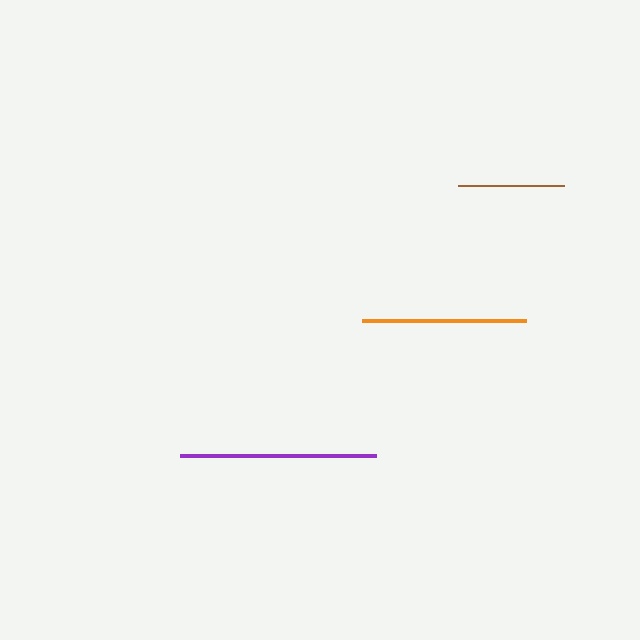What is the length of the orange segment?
The orange segment is approximately 164 pixels long.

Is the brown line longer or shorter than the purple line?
The purple line is longer than the brown line.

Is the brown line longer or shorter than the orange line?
The orange line is longer than the brown line.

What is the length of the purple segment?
The purple segment is approximately 196 pixels long.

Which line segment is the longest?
The purple line is the longest at approximately 196 pixels.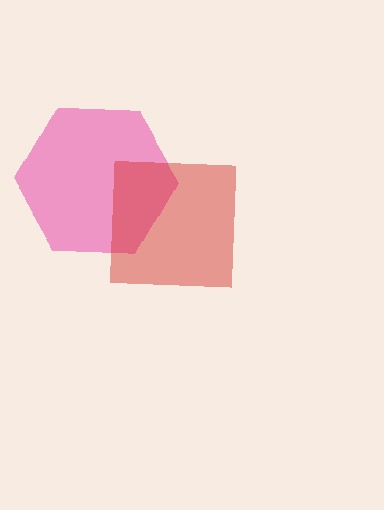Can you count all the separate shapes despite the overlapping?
Yes, there are 2 separate shapes.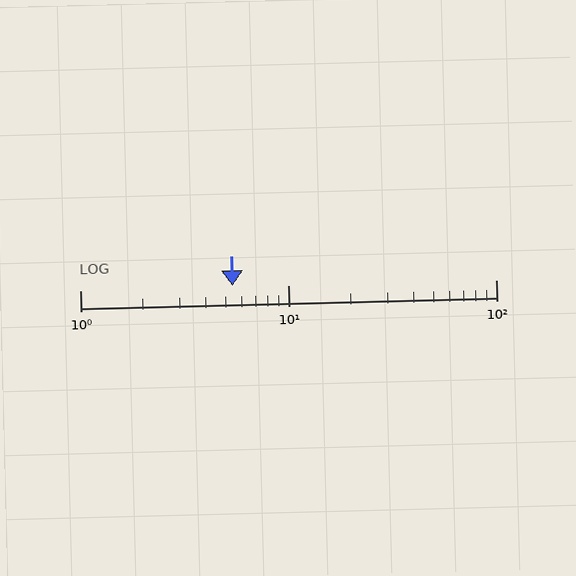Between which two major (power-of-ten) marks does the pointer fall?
The pointer is between 1 and 10.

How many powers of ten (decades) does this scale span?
The scale spans 2 decades, from 1 to 100.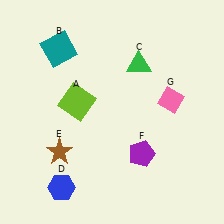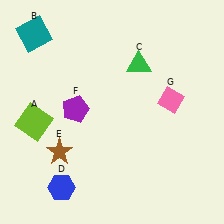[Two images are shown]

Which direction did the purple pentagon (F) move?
The purple pentagon (F) moved left.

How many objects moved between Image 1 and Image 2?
3 objects moved between the two images.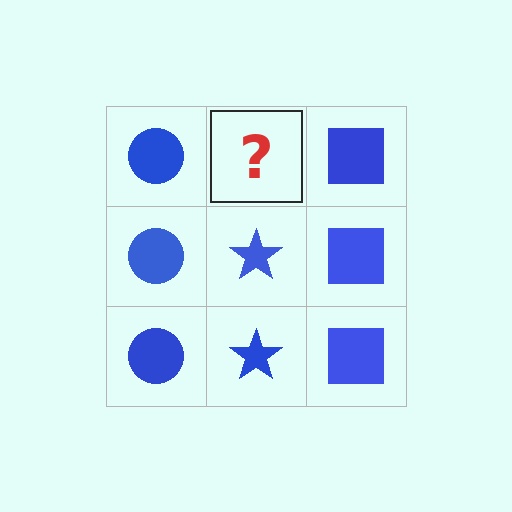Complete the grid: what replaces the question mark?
The question mark should be replaced with a blue star.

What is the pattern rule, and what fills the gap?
The rule is that each column has a consistent shape. The gap should be filled with a blue star.